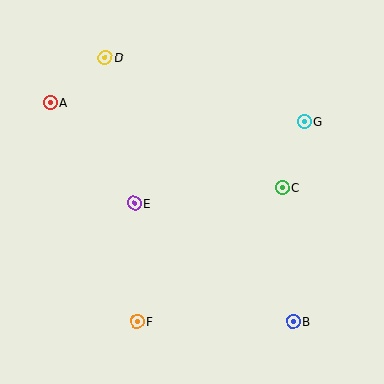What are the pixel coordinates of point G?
Point G is at (304, 122).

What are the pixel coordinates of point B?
Point B is at (293, 321).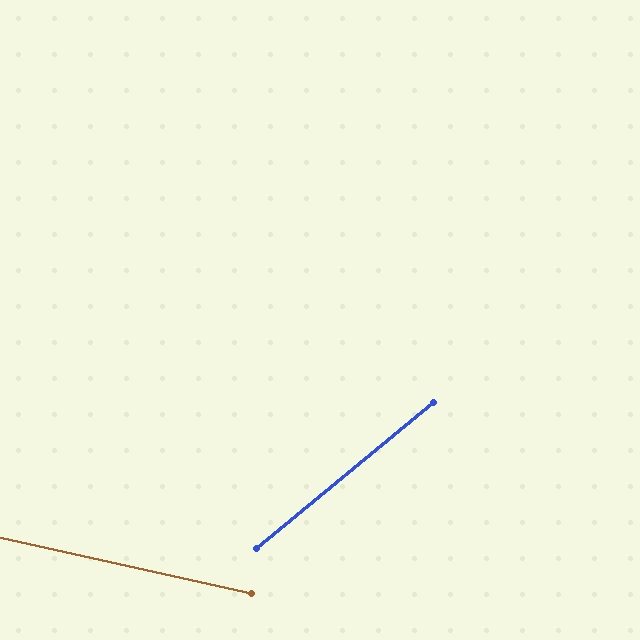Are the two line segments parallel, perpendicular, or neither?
Neither parallel nor perpendicular — they differ by about 52°.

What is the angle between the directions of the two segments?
Approximately 52 degrees.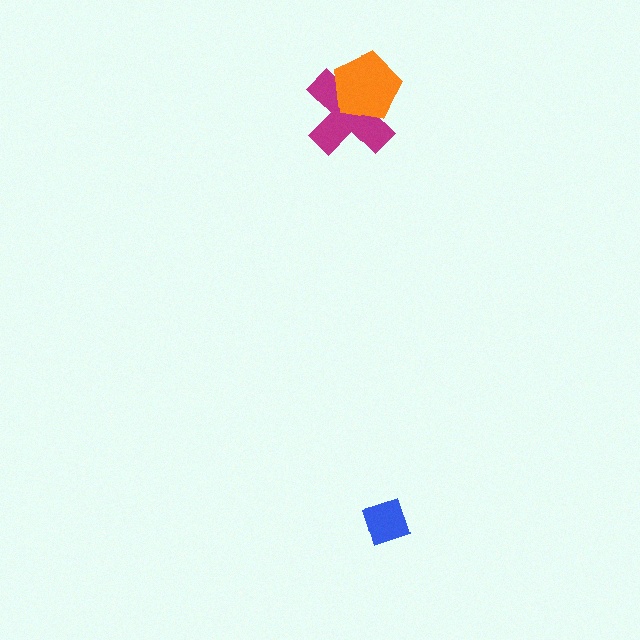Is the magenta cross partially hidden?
Yes, it is partially covered by another shape.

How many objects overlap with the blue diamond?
0 objects overlap with the blue diamond.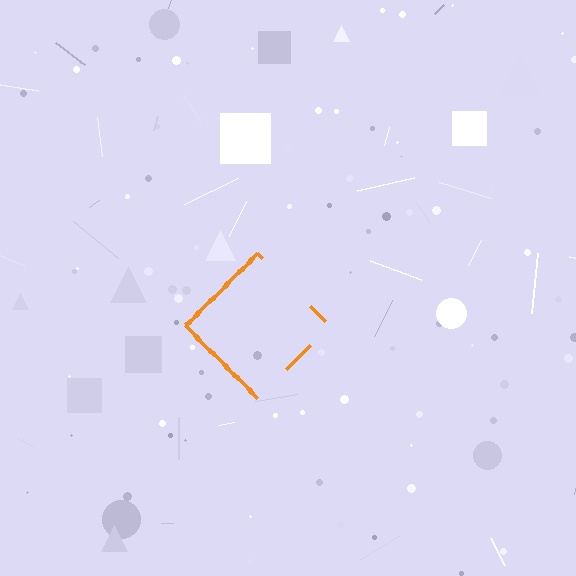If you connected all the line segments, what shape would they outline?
They would outline a diamond.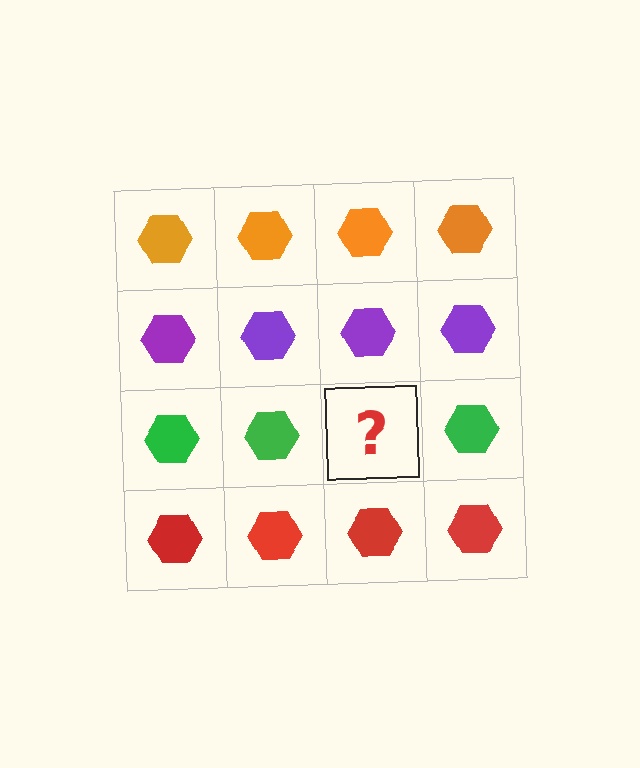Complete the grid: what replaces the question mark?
The question mark should be replaced with a green hexagon.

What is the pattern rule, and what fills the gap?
The rule is that each row has a consistent color. The gap should be filled with a green hexagon.